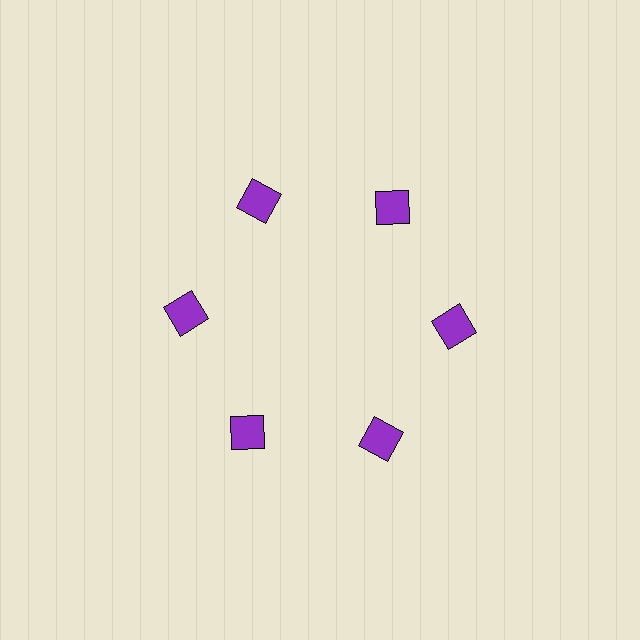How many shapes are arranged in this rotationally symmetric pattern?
There are 6 shapes, arranged in 6 groups of 1.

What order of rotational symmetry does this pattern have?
This pattern has 6-fold rotational symmetry.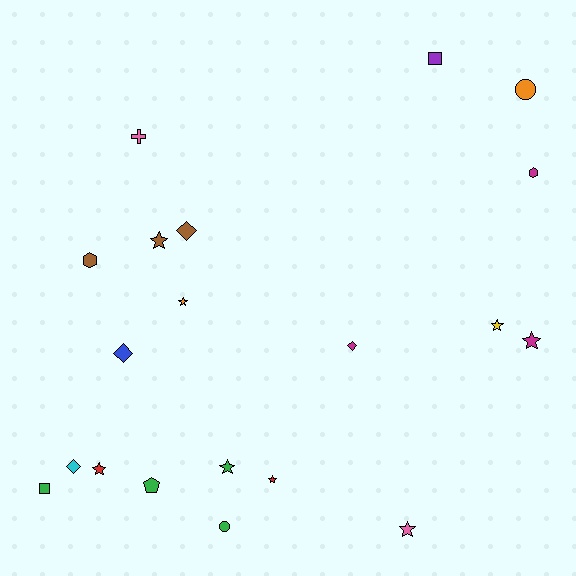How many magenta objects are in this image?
There are 3 magenta objects.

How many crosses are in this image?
There is 1 cross.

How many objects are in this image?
There are 20 objects.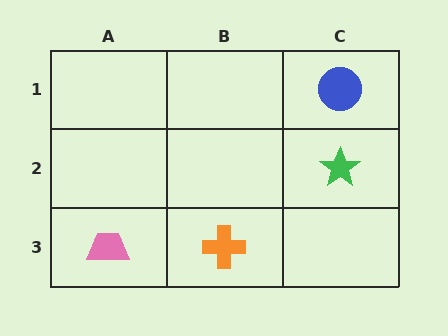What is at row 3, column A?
A pink trapezoid.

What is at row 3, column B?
An orange cross.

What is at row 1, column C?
A blue circle.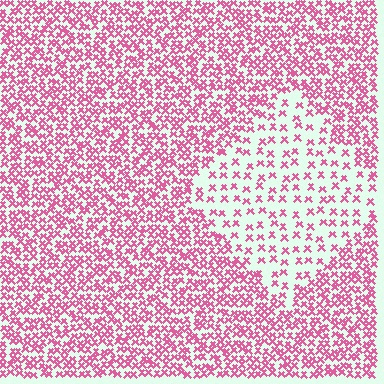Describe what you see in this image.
The image contains small pink elements arranged at two different densities. A diamond-shaped region is visible where the elements are less densely packed than the surrounding area.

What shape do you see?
I see a diamond.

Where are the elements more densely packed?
The elements are more densely packed outside the diamond boundary.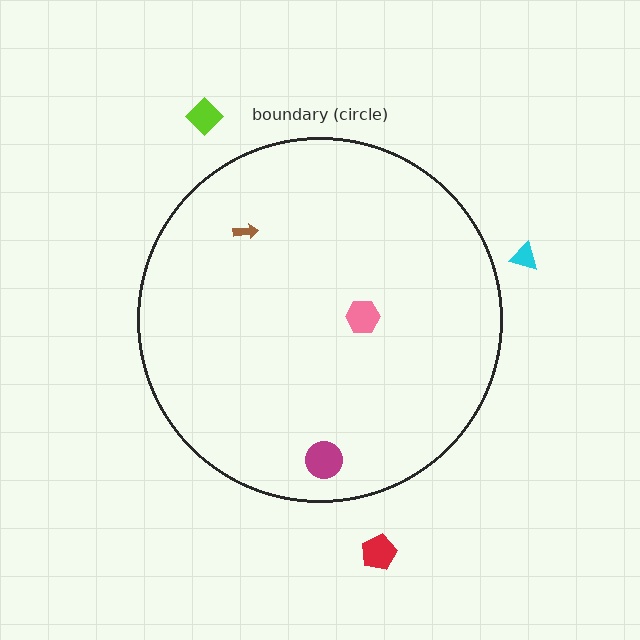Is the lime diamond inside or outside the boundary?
Outside.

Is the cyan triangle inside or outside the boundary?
Outside.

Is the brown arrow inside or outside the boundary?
Inside.